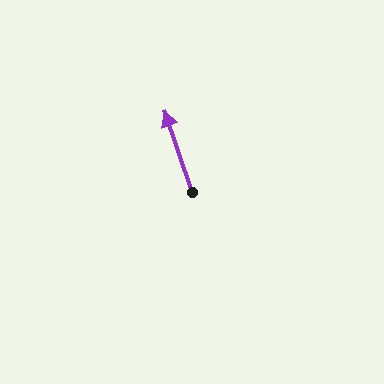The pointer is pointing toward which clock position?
Roughly 11 o'clock.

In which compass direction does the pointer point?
North.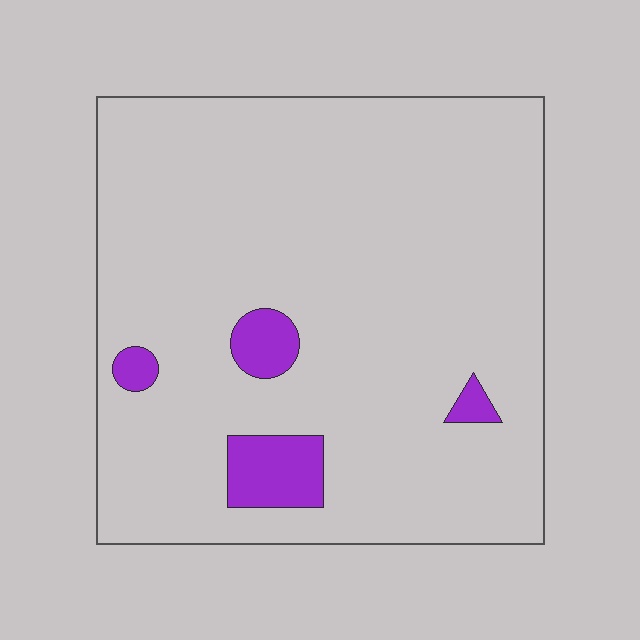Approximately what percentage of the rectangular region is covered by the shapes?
Approximately 5%.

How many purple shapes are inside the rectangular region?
4.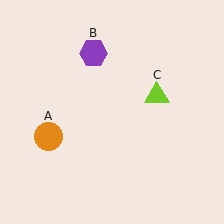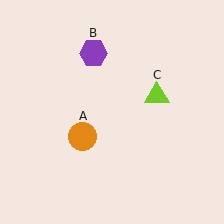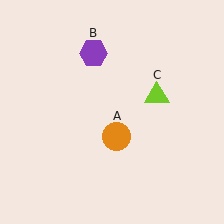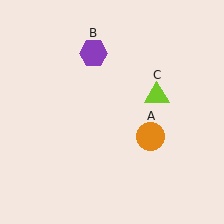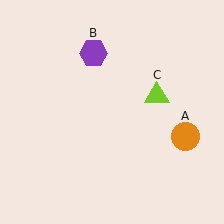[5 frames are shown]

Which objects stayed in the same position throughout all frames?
Purple hexagon (object B) and lime triangle (object C) remained stationary.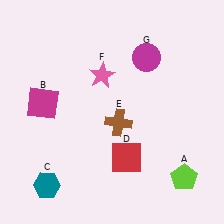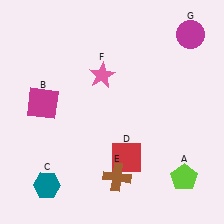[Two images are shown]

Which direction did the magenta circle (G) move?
The magenta circle (G) moved right.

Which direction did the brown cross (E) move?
The brown cross (E) moved down.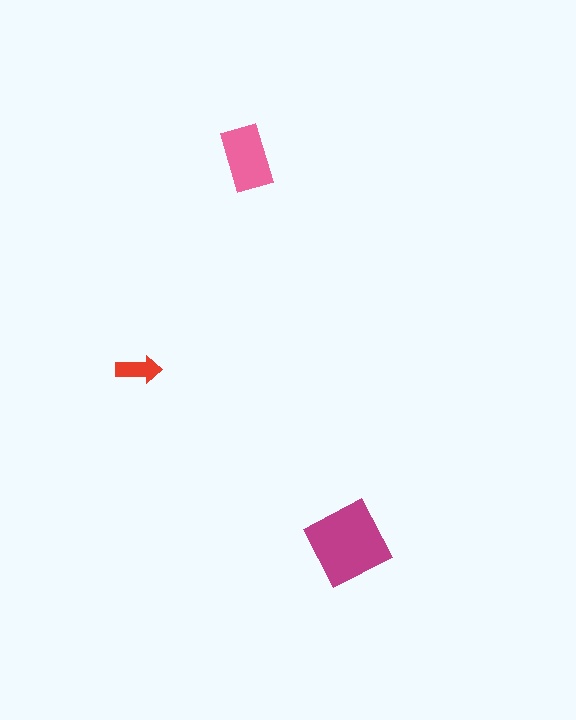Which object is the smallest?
The red arrow.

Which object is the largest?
The magenta square.